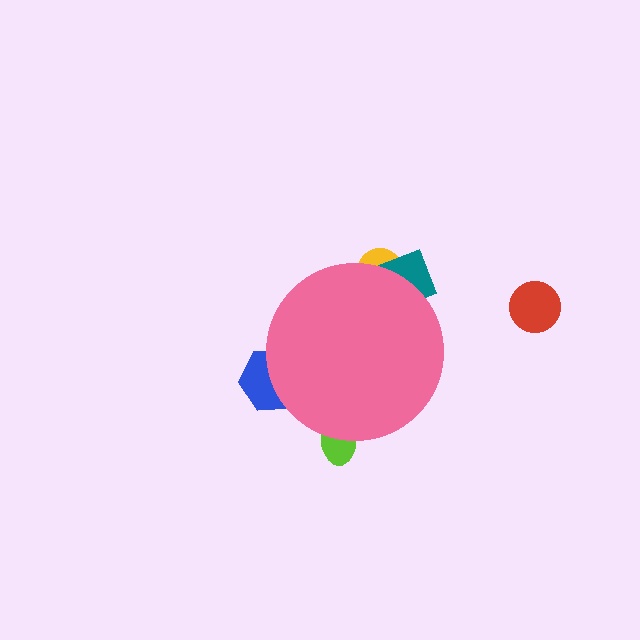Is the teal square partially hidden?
Yes, the teal square is partially hidden behind the pink circle.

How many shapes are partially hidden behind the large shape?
4 shapes are partially hidden.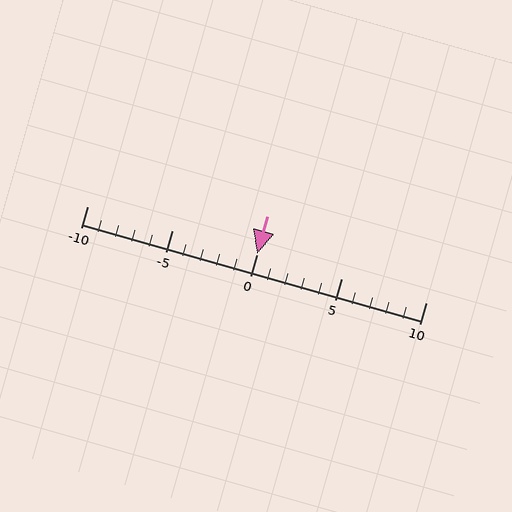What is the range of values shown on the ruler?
The ruler shows values from -10 to 10.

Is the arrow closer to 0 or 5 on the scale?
The arrow is closer to 0.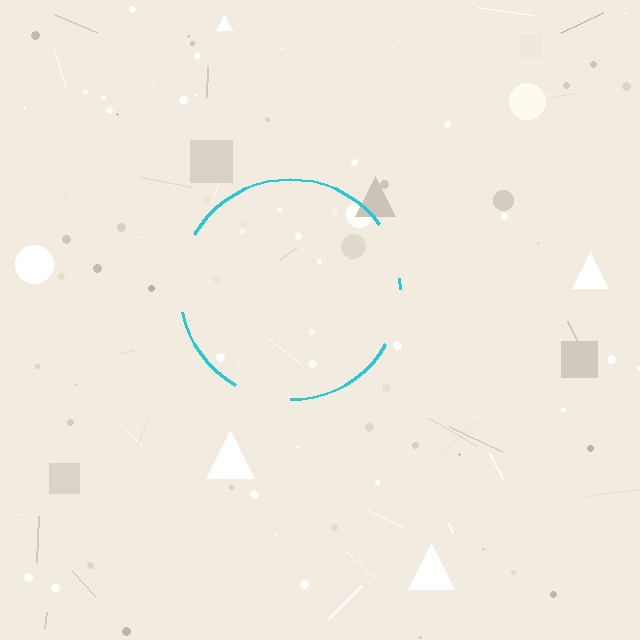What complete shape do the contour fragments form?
The contour fragments form a circle.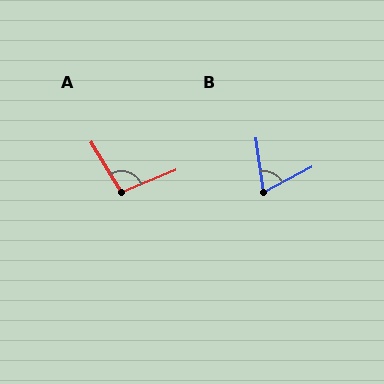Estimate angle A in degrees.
Approximately 99 degrees.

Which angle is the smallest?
B, at approximately 70 degrees.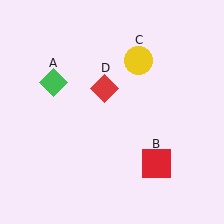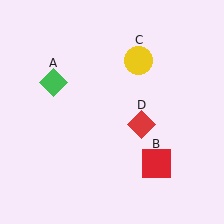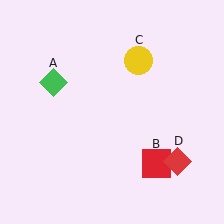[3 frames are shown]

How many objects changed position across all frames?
1 object changed position: red diamond (object D).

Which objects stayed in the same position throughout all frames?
Green diamond (object A) and red square (object B) and yellow circle (object C) remained stationary.